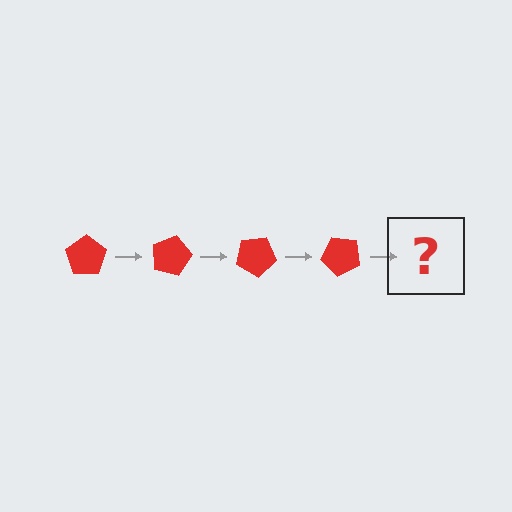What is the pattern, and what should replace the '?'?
The pattern is that the pentagon rotates 15 degrees each step. The '?' should be a red pentagon rotated 60 degrees.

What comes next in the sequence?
The next element should be a red pentagon rotated 60 degrees.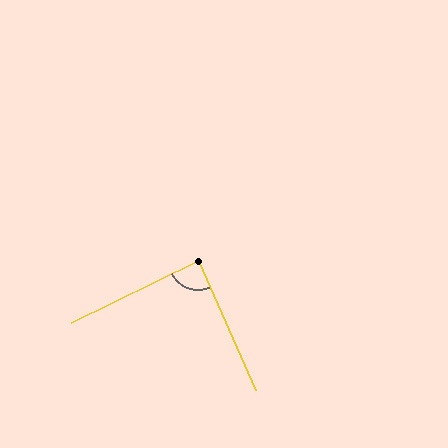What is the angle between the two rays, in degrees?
Approximately 88 degrees.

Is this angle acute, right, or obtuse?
It is approximately a right angle.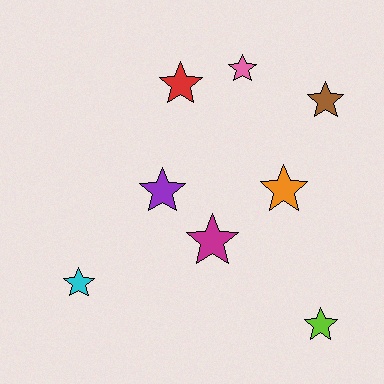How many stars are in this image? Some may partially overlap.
There are 8 stars.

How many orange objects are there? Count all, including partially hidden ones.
There is 1 orange object.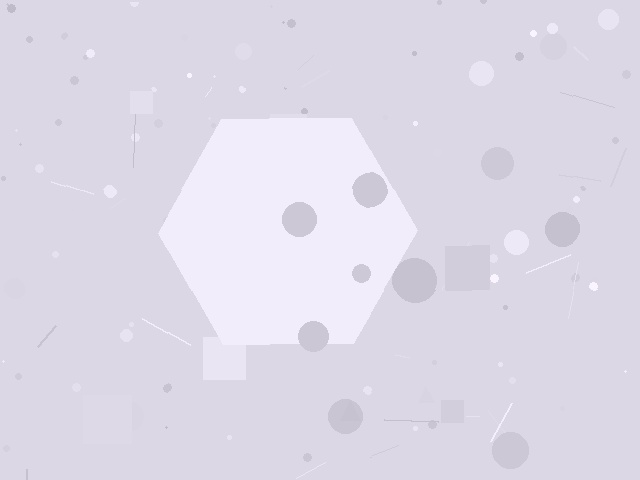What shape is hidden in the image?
A hexagon is hidden in the image.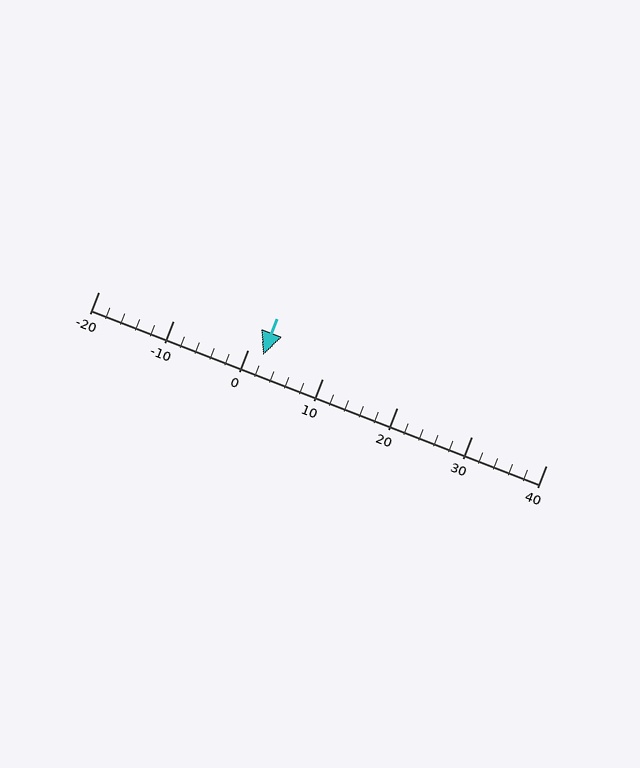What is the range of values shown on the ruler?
The ruler shows values from -20 to 40.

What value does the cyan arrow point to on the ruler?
The cyan arrow points to approximately 2.